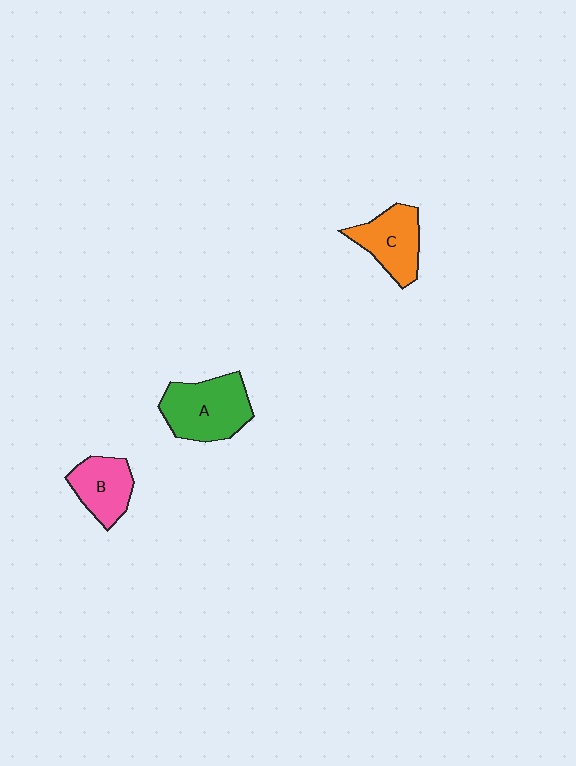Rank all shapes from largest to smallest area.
From largest to smallest: A (green), C (orange), B (pink).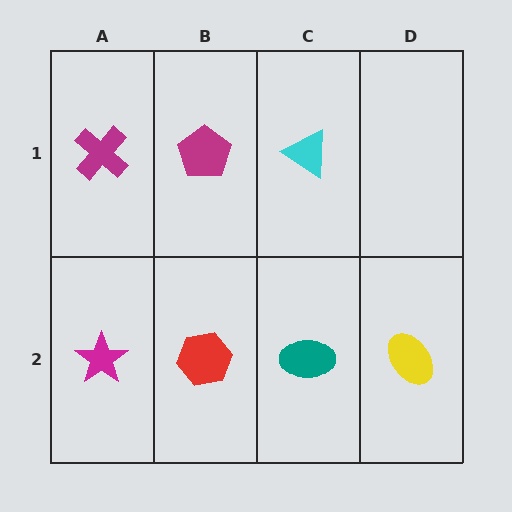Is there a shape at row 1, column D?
No, that cell is empty.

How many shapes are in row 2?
4 shapes.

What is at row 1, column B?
A magenta pentagon.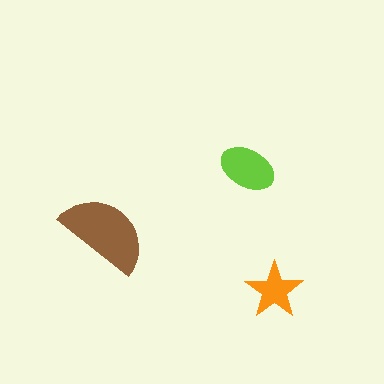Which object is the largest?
The brown semicircle.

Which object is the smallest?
The orange star.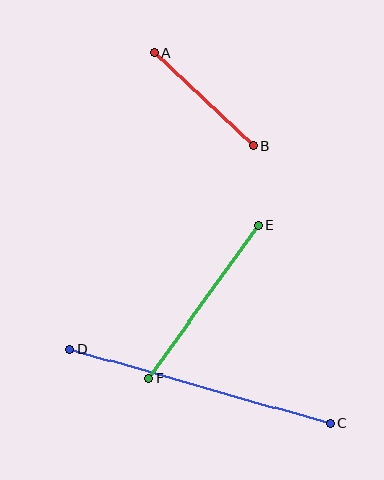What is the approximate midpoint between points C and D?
The midpoint is at approximately (200, 386) pixels.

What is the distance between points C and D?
The distance is approximately 271 pixels.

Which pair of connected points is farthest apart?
Points C and D are farthest apart.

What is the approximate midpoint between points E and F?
The midpoint is at approximately (203, 302) pixels.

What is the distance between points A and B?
The distance is approximately 136 pixels.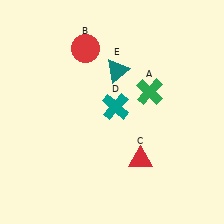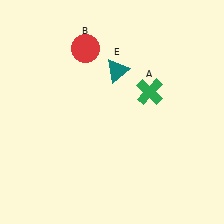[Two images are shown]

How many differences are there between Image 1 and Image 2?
There are 2 differences between the two images.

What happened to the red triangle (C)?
The red triangle (C) was removed in Image 2. It was in the bottom-right area of Image 1.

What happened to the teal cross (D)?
The teal cross (D) was removed in Image 2. It was in the top-right area of Image 1.